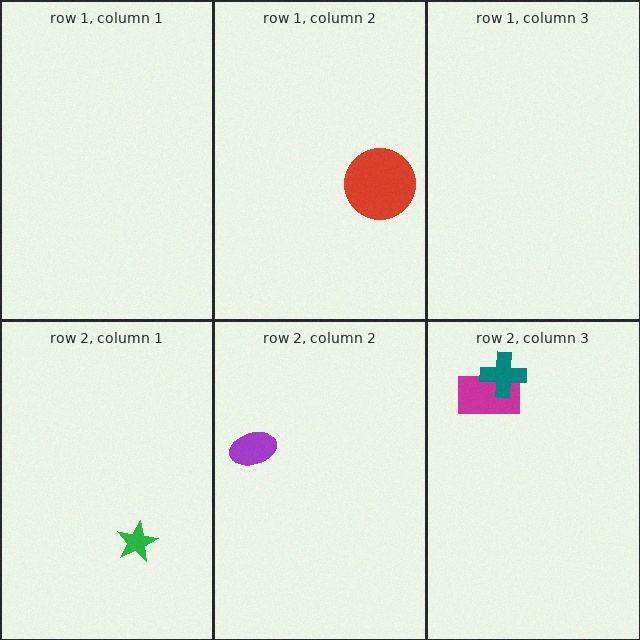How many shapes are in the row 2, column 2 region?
1.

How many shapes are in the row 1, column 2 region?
1.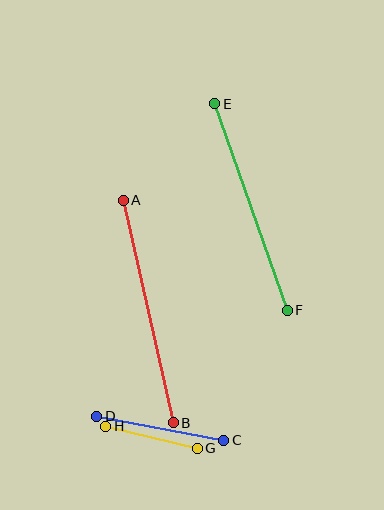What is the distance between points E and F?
The distance is approximately 219 pixels.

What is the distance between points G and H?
The distance is approximately 94 pixels.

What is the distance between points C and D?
The distance is approximately 129 pixels.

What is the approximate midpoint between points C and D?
The midpoint is at approximately (160, 428) pixels.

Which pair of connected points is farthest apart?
Points A and B are farthest apart.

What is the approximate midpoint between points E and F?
The midpoint is at approximately (251, 207) pixels.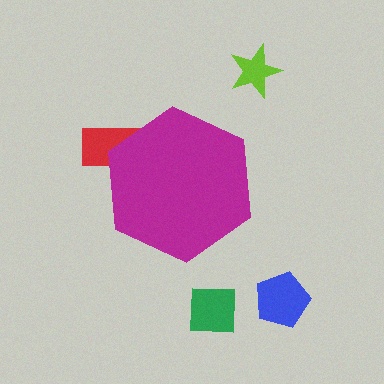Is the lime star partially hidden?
No, the lime star is fully visible.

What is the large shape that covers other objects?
A magenta hexagon.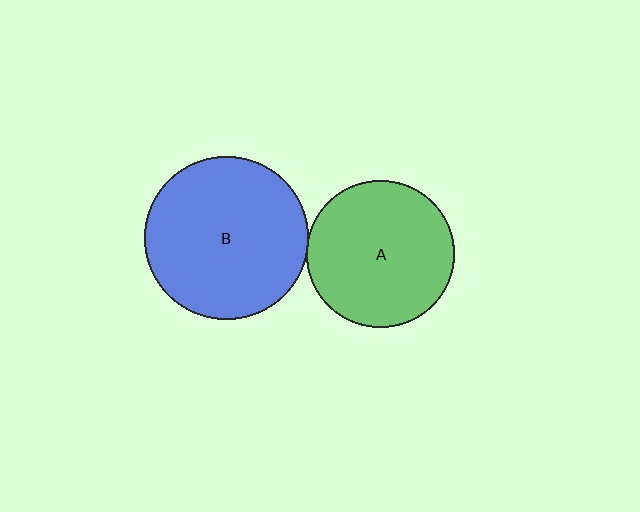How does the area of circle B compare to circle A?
Approximately 1.2 times.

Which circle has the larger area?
Circle B (blue).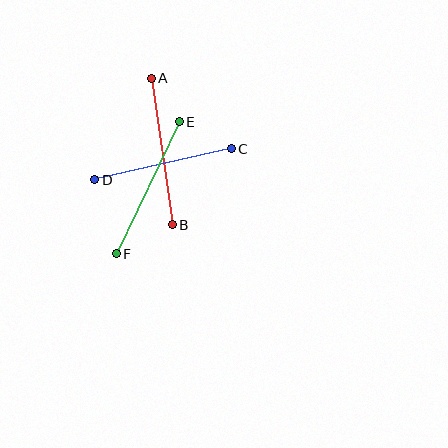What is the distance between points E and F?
The distance is approximately 147 pixels.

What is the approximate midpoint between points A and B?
The midpoint is at approximately (162, 152) pixels.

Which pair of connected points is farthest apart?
Points A and B are farthest apart.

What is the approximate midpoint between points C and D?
The midpoint is at approximately (163, 164) pixels.